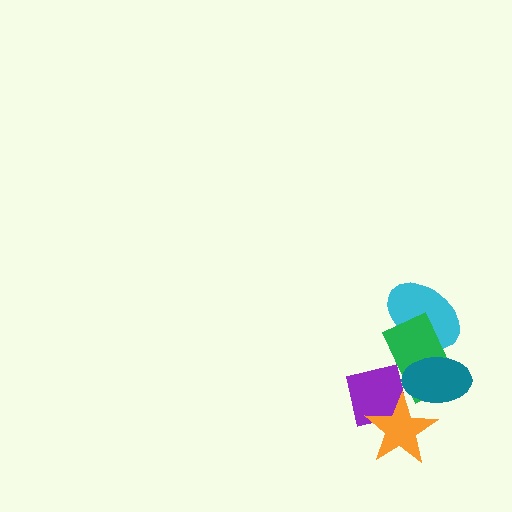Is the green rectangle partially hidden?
Yes, it is partially covered by another shape.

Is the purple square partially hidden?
Yes, it is partially covered by another shape.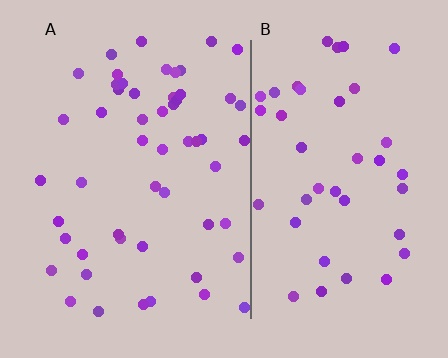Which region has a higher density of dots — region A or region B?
A (the left).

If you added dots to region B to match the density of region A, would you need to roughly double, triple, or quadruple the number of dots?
Approximately double.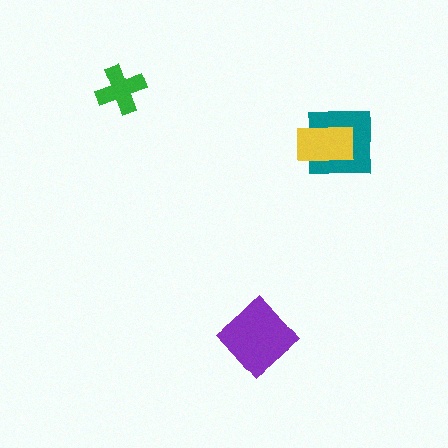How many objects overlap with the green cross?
0 objects overlap with the green cross.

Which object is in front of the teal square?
The yellow rectangle is in front of the teal square.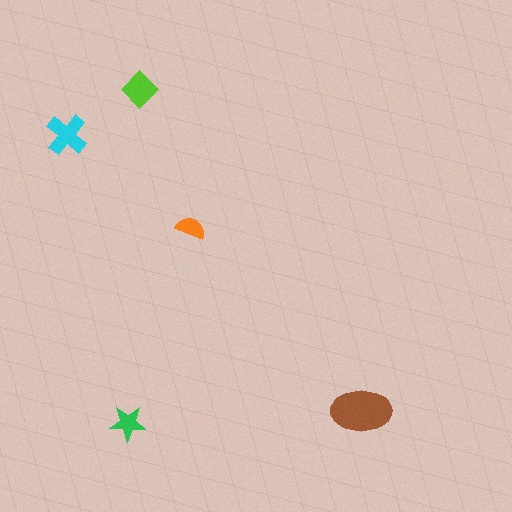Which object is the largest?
The brown ellipse.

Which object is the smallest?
The orange semicircle.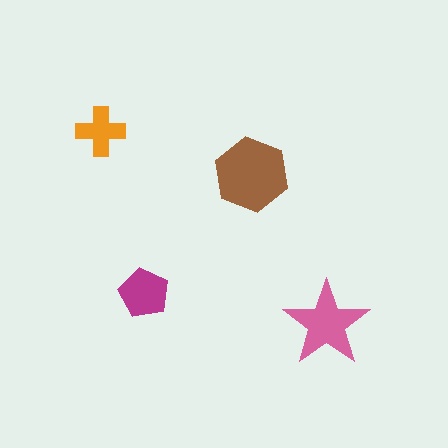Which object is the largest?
The brown hexagon.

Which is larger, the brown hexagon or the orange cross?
The brown hexagon.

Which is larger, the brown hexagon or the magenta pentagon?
The brown hexagon.